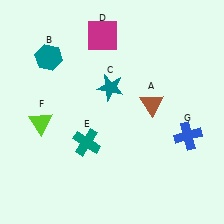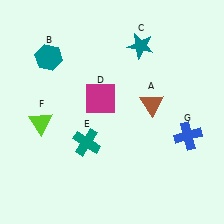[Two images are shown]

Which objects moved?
The objects that moved are: the teal star (C), the magenta square (D).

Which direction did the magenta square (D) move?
The magenta square (D) moved down.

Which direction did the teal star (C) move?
The teal star (C) moved up.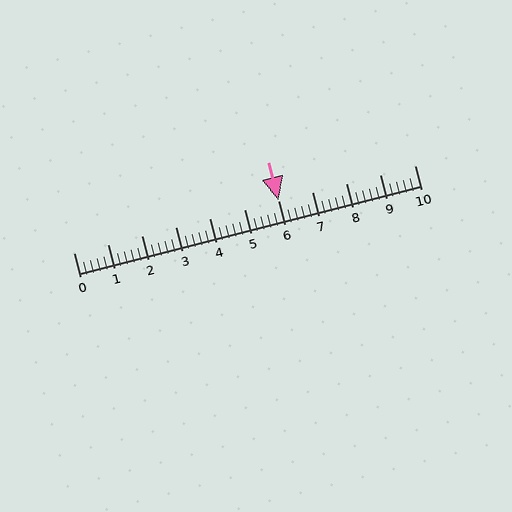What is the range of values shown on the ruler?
The ruler shows values from 0 to 10.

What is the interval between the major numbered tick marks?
The major tick marks are spaced 1 units apart.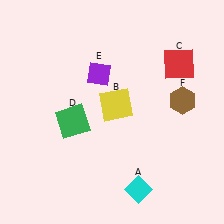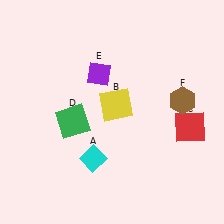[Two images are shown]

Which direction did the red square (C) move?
The red square (C) moved down.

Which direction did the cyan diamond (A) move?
The cyan diamond (A) moved left.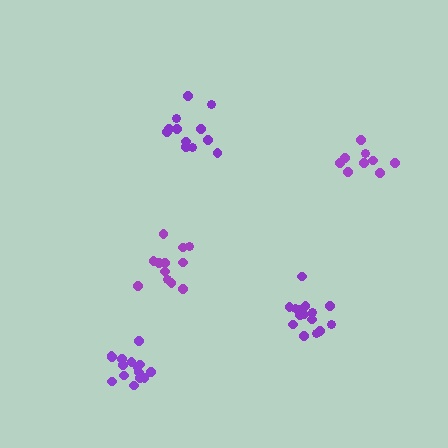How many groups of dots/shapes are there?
There are 5 groups.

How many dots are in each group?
Group 1: 12 dots, Group 2: 15 dots, Group 3: 12 dots, Group 4: 9 dots, Group 5: 15 dots (63 total).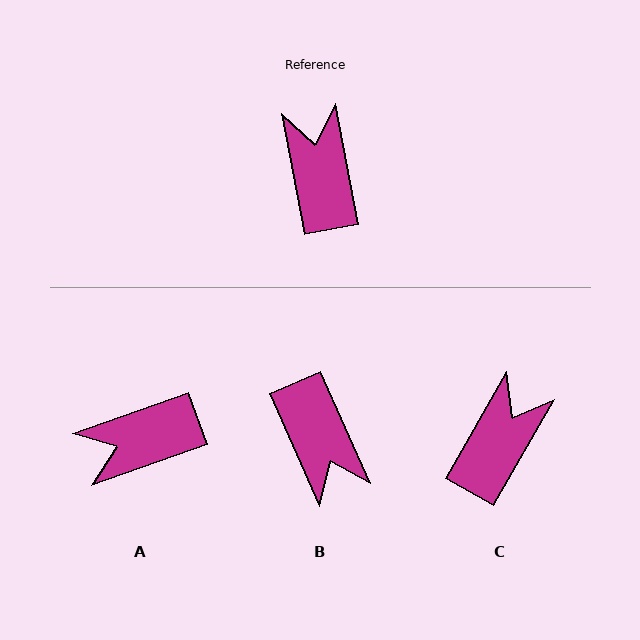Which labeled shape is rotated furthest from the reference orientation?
B, about 167 degrees away.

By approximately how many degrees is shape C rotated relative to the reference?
Approximately 41 degrees clockwise.